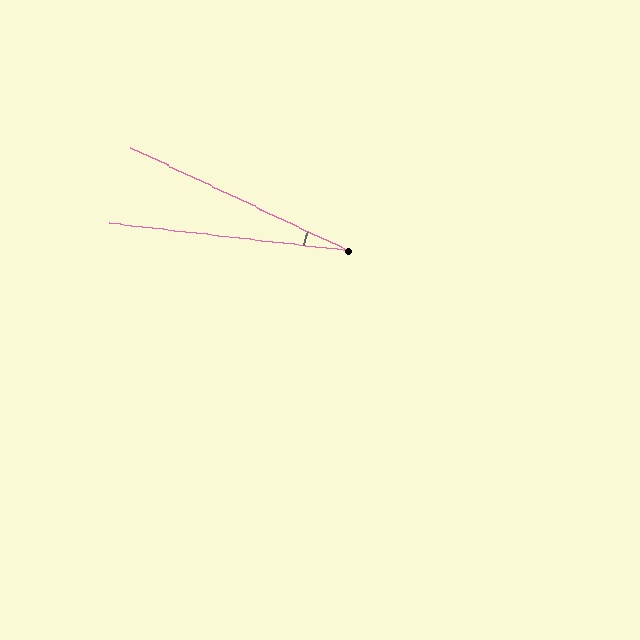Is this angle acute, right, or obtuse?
It is acute.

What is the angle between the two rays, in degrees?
Approximately 19 degrees.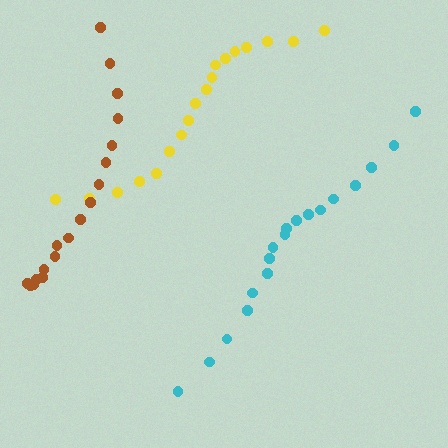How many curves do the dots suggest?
There are 3 distinct paths.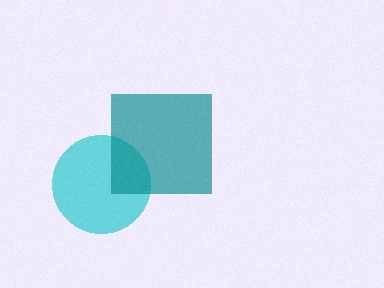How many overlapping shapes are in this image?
There are 2 overlapping shapes in the image.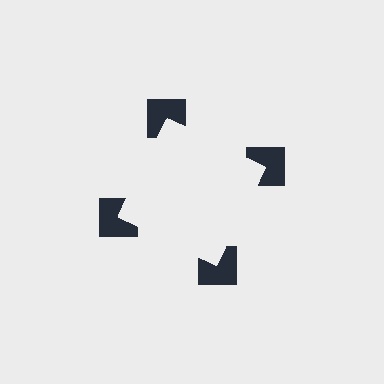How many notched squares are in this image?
There are 4 — one at each vertex of the illusory square.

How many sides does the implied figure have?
4 sides.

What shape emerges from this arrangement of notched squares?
An illusory square — its edges are inferred from the aligned wedge cuts in the notched squares, not physically drawn.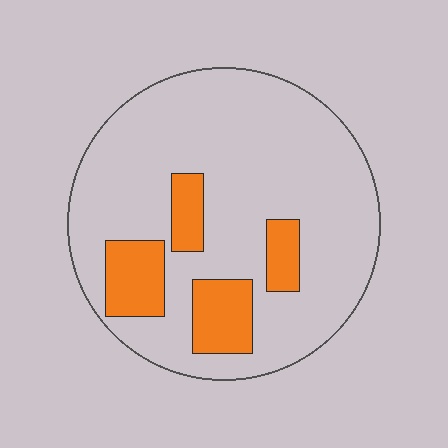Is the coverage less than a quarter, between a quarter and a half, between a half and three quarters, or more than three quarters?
Less than a quarter.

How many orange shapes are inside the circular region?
4.